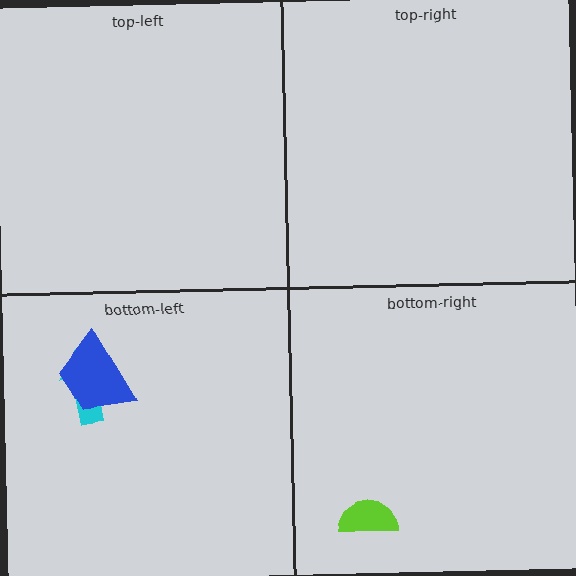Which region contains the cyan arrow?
The bottom-left region.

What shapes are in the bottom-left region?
The cyan arrow, the blue trapezoid.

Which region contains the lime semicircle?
The bottom-right region.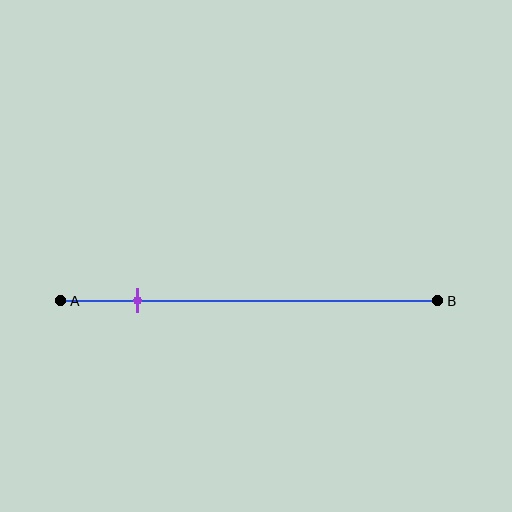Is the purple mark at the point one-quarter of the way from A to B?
No, the mark is at about 20% from A, not at the 25% one-quarter point.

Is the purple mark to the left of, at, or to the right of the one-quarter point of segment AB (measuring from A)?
The purple mark is to the left of the one-quarter point of segment AB.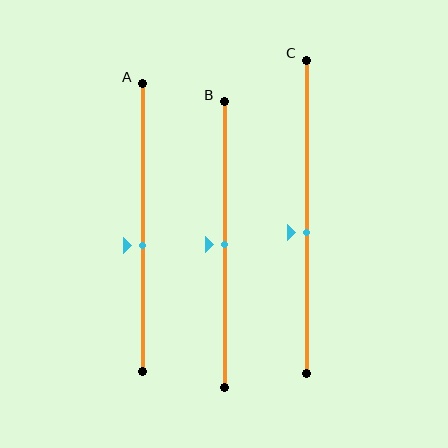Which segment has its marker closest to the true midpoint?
Segment B has its marker closest to the true midpoint.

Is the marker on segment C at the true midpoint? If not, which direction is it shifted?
No, the marker on segment C is shifted downward by about 5% of the segment length.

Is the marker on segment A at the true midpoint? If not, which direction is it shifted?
No, the marker on segment A is shifted downward by about 6% of the segment length.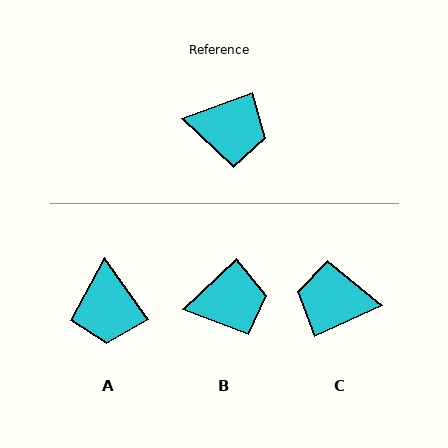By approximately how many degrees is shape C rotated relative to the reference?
Approximately 176 degrees clockwise.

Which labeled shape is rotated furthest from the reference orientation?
C, about 176 degrees away.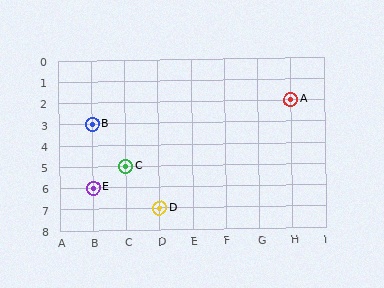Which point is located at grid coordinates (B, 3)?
Point B is at (B, 3).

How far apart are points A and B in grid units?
Points A and B are 6 columns and 1 row apart (about 6.1 grid units diagonally).